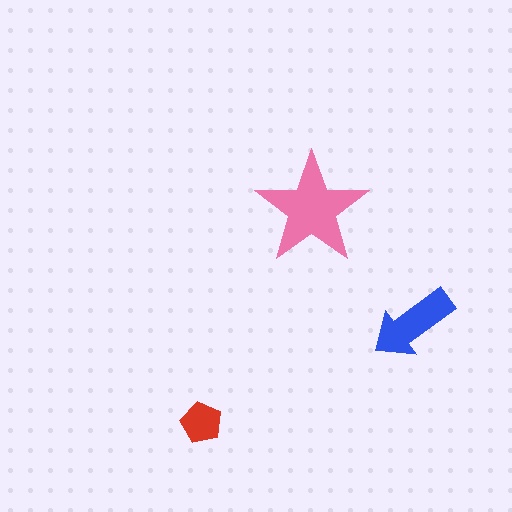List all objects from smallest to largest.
The red pentagon, the blue arrow, the pink star.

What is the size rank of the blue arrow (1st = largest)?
2nd.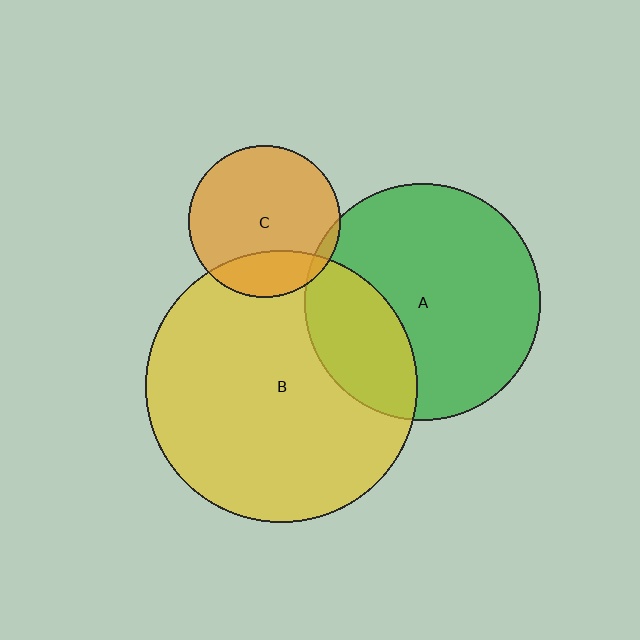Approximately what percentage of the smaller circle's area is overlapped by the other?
Approximately 20%.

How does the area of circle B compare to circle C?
Approximately 3.2 times.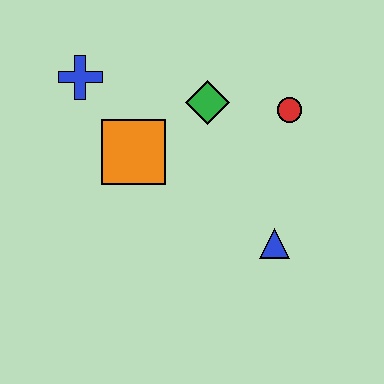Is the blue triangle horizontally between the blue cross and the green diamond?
No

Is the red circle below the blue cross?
Yes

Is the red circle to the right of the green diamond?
Yes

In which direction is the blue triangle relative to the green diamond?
The blue triangle is below the green diamond.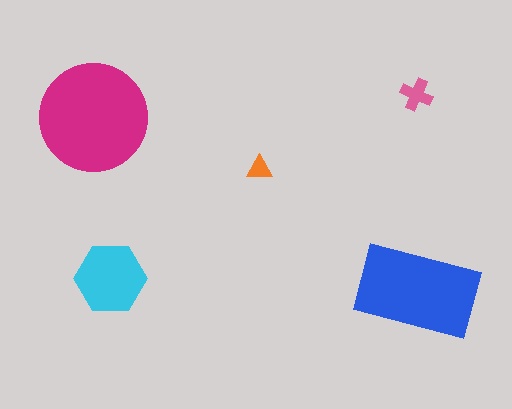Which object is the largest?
The magenta circle.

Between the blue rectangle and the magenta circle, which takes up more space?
The magenta circle.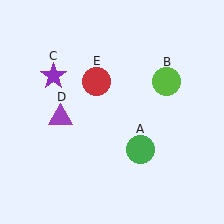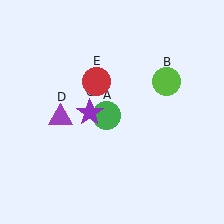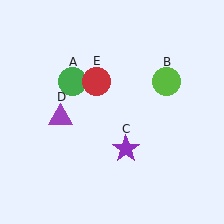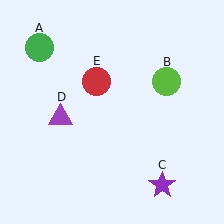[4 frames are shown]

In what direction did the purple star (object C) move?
The purple star (object C) moved down and to the right.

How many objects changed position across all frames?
2 objects changed position: green circle (object A), purple star (object C).